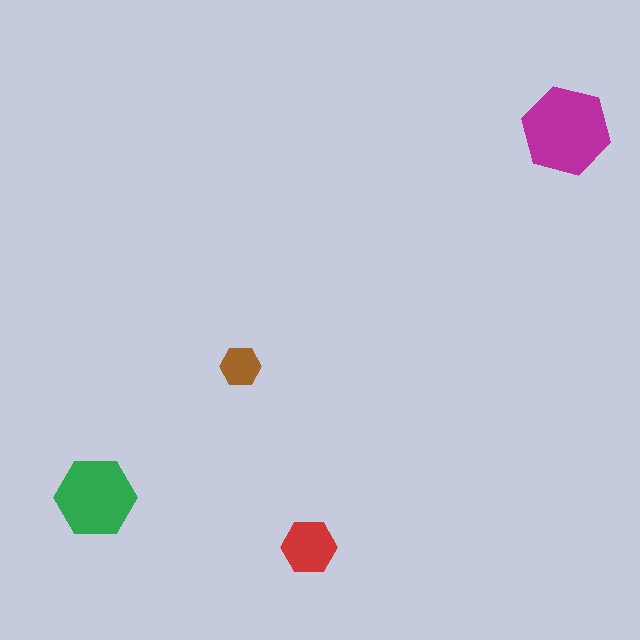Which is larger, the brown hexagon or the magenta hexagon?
The magenta one.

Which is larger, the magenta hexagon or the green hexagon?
The magenta one.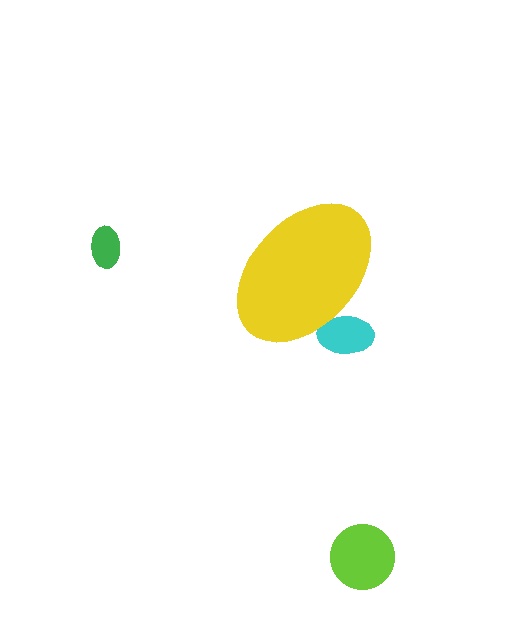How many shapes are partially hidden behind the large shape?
1 shape is partially hidden.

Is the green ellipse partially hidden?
No, the green ellipse is fully visible.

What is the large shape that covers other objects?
A yellow ellipse.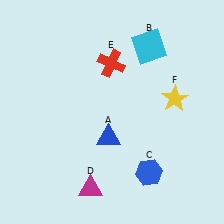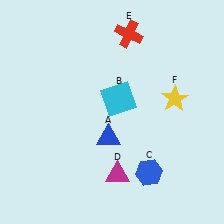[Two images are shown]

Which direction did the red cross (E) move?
The red cross (E) moved up.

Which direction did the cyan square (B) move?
The cyan square (B) moved down.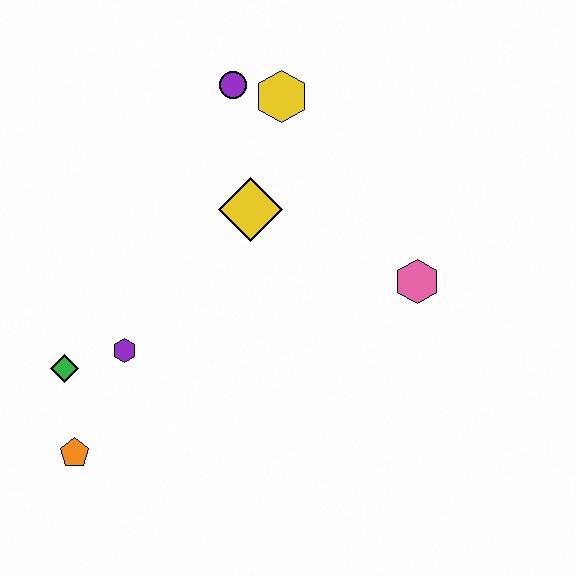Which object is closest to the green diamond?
The purple hexagon is closest to the green diamond.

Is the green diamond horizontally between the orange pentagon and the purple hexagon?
No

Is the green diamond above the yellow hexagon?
No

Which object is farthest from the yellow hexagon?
The orange pentagon is farthest from the yellow hexagon.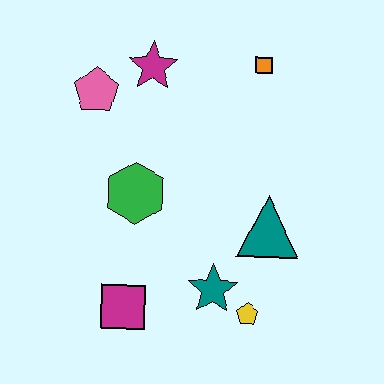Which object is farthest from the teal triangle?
The pink pentagon is farthest from the teal triangle.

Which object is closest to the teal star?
The yellow pentagon is closest to the teal star.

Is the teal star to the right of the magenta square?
Yes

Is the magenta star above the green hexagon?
Yes